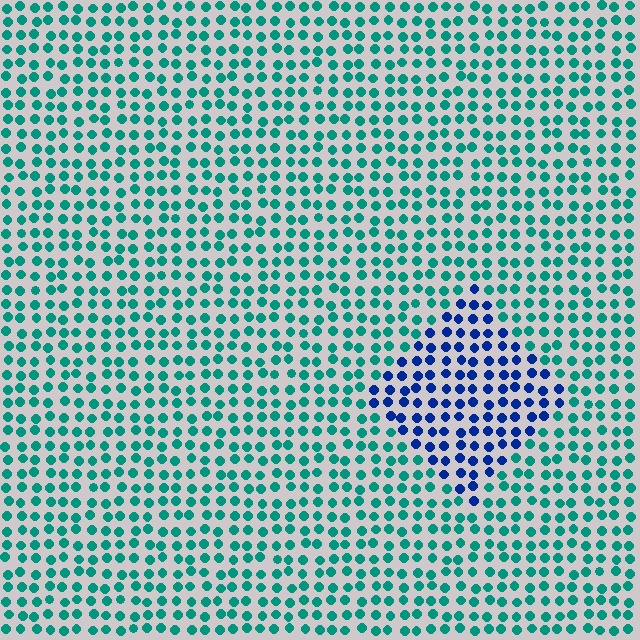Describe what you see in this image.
The image is filled with small teal elements in a uniform arrangement. A diamond-shaped region is visible where the elements are tinted to a slightly different hue, forming a subtle color boundary.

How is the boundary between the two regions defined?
The boundary is defined purely by a slight shift in hue (about 54 degrees). Spacing, size, and orientation are identical on both sides.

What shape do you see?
I see a diamond.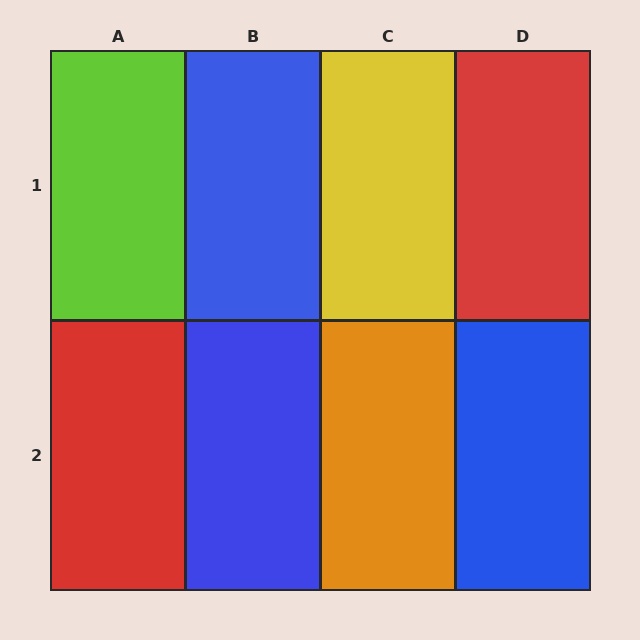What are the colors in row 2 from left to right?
Red, blue, orange, blue.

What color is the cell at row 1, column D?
Red.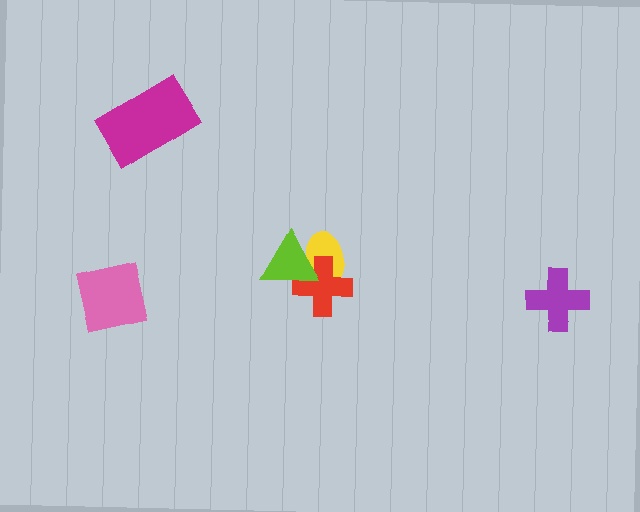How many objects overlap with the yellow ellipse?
2 objects overlap with the yellow ellipse.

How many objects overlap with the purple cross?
0 objects overlap with the purple cross.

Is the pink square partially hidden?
No, no other shape covers it.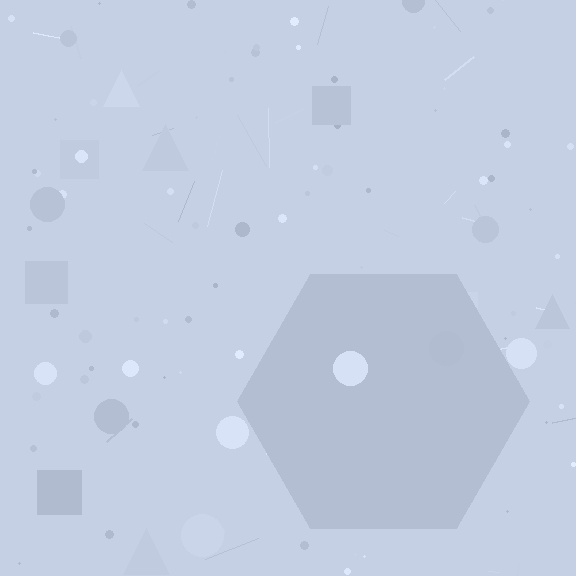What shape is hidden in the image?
A hexagon is hidden in the image.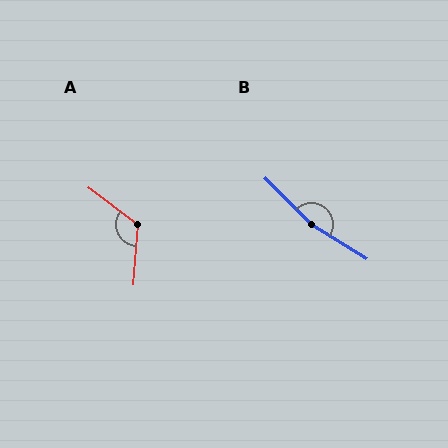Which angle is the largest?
B, at approximately 166 degrees.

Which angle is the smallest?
A, at approximately 123 degrees.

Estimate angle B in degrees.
Approximately 166 degrees.